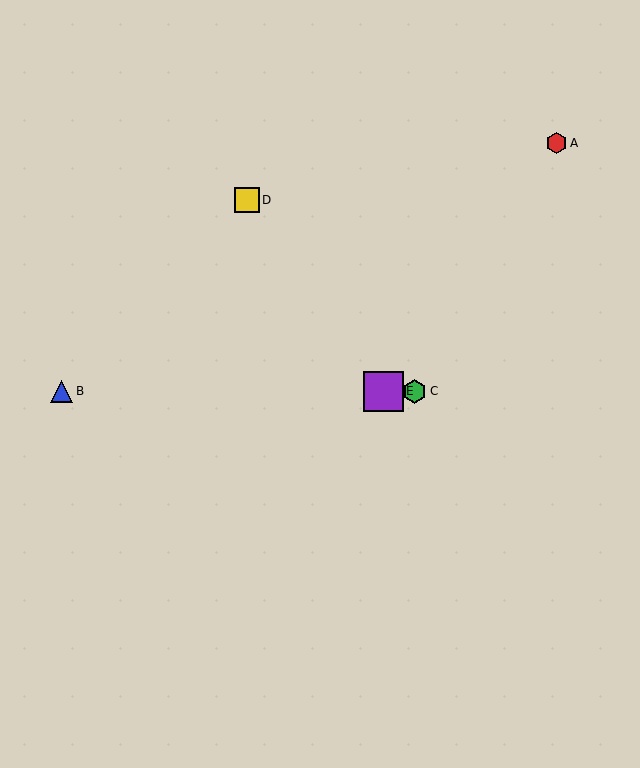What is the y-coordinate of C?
Object C is at y≈391.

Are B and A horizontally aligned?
No, B is at y≈391 and A is at y≈143.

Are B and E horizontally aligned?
Yes, both are at y≈391.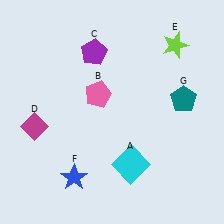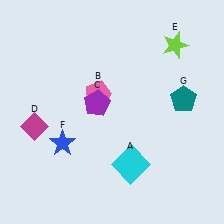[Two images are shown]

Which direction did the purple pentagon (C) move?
The purple pentagon (C) moved down.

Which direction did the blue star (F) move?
The blue star (F) moved up.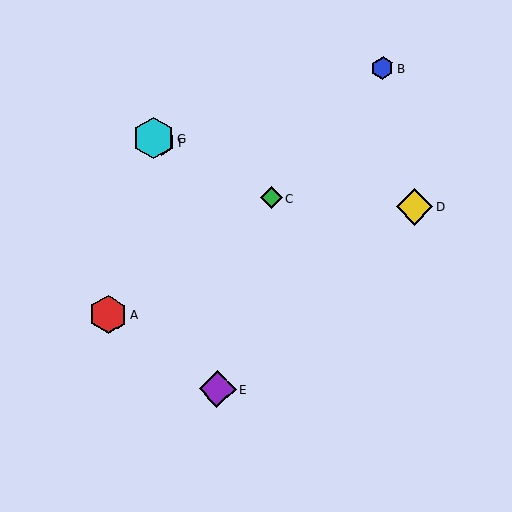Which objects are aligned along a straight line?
Objects C, F, G are aligned along a straight line.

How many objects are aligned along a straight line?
3 objects (C, F, G) are aligned along a straight line.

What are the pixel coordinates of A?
Object A is at (108, 314).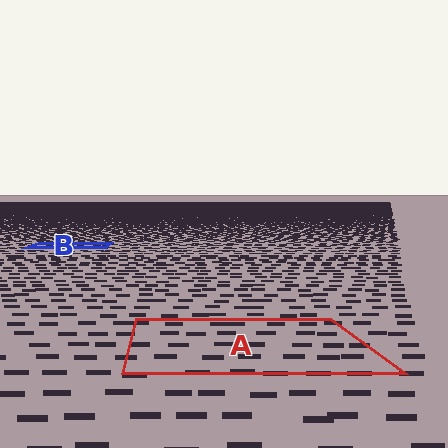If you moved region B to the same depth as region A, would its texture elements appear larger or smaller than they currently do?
They would appear larger. At a closer depth, the same texture elements are projected at a bigger on-screen size.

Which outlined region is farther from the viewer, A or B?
Region B is farther from the viewer — the texture elements inside it appear smaller and more densely packed.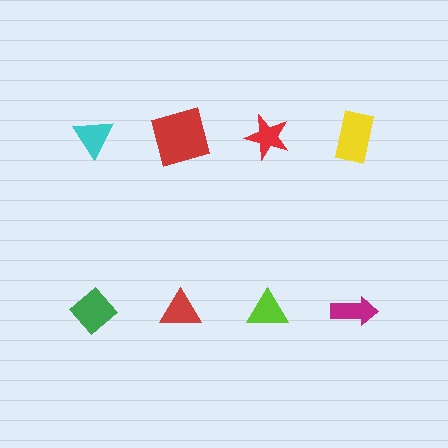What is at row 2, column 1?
A green diamond.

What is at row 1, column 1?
A cyan triangle.